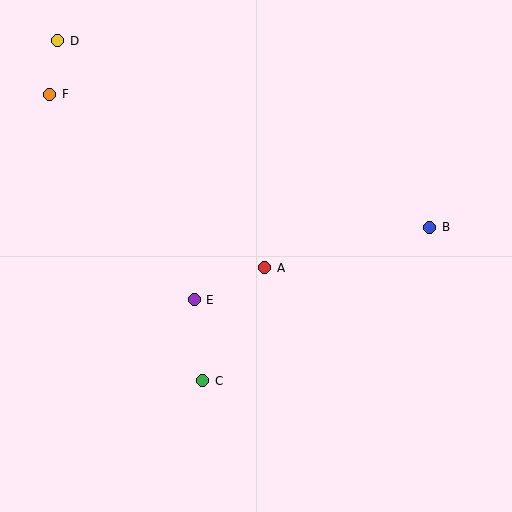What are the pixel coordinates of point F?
Point F is at (50, 94).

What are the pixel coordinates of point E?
Point E is at (194, 300).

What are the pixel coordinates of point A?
Point A is at (265, 268).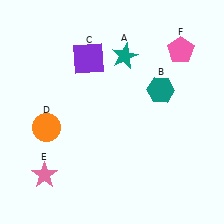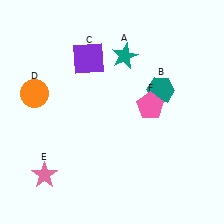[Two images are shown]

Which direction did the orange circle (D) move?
The orange circle (D) moved up.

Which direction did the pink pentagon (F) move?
The pink pentagon (F) moved down.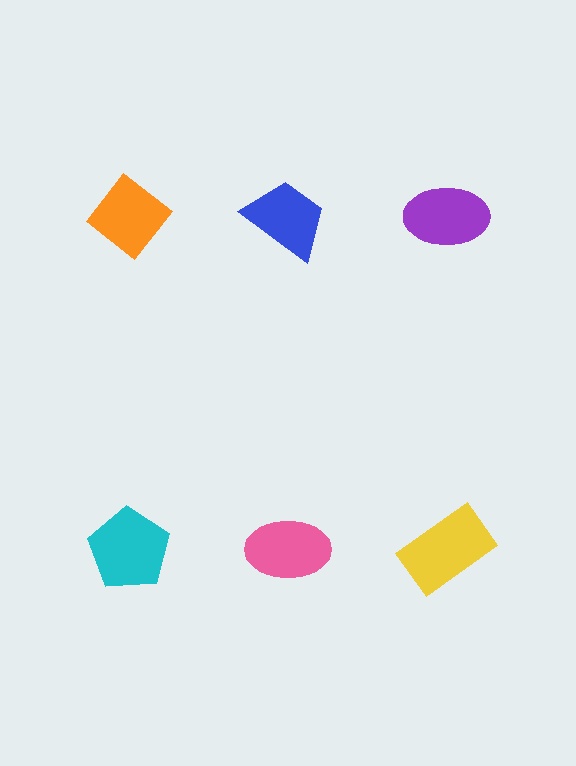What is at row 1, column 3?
A purple ellipse.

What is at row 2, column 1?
A cyan pentagon.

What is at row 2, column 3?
A yellow rectangle.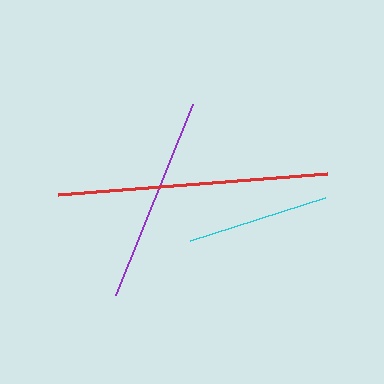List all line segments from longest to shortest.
From longest to shortest: red, purple, cyan.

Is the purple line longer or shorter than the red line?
The red line is longer than the purple line.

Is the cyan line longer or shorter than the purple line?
The purple line is longer than the cyan line.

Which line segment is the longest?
The red line is the longest at approximately 270 pixels.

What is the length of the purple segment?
The purple segment is approximately 206 pixels long.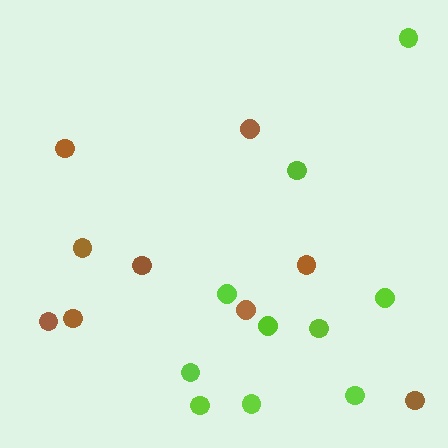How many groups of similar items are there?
There are 2 groups: one group of lime circles (10) and one group of brown circles (9).